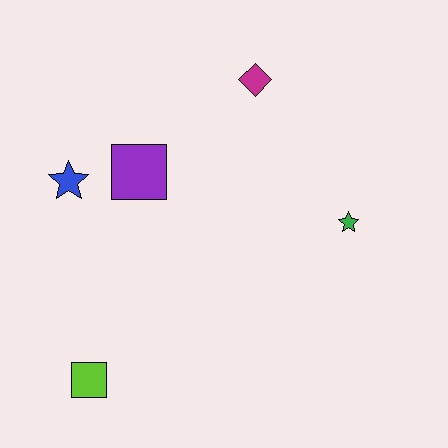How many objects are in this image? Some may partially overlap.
There are 5 objects.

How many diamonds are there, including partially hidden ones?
There is 1 diamond.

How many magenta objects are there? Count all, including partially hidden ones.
There is 1 magenta object.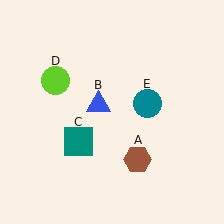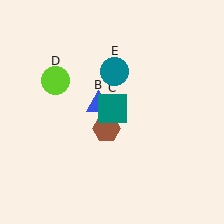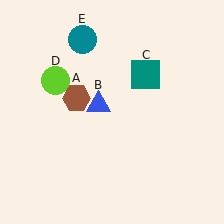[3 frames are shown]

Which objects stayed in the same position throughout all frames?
Blue triangle (object B) and lime circle (object D) remained stationary.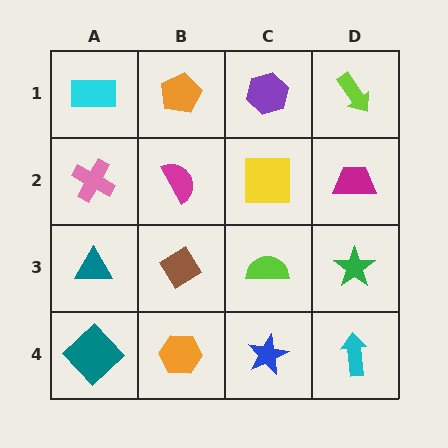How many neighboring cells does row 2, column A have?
3.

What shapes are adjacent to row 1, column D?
A magenta trapezoid (row 2, column D), a purple hexagon (row 1, column C).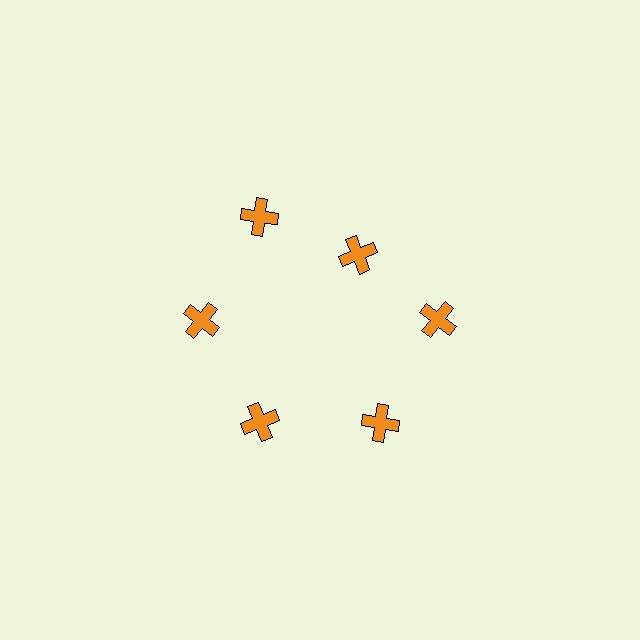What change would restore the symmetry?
The symmetry would be restored by moving it outward, back onto the ring so that all 6 crosses sit at equal angles and equal distance from the center.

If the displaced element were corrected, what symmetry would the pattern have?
It would have 6-fold rotational symmetry — the pattern would map onto itself every 60 degrees.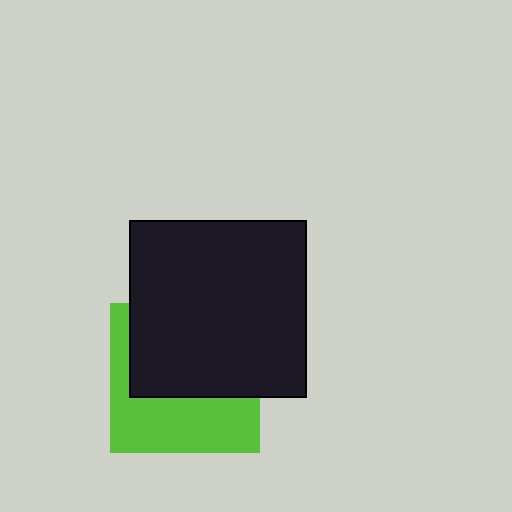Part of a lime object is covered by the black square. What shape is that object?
It is a square.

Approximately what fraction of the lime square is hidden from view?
Roughly 54% of the lime square is hidden behind the black square.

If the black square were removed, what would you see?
You would see the complete lime square.